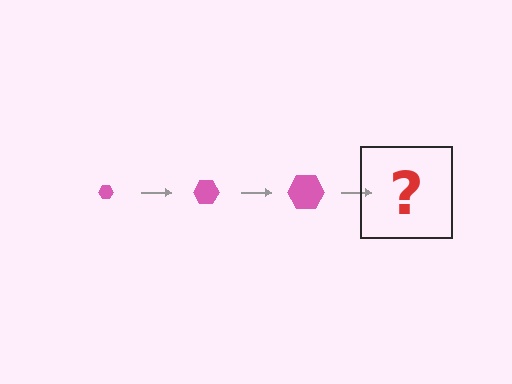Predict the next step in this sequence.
The next step is a pink hexagon, larger than the previous one.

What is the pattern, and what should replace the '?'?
The pattern is that the hexagon gets progressively larger each step. The '?' should be a pink hexagon, larger than the previous one.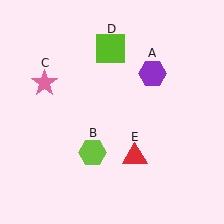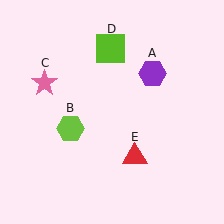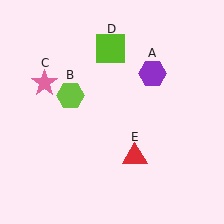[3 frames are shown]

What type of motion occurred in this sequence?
The lime hexagon (object B) rotated clockwise around the center of the scene.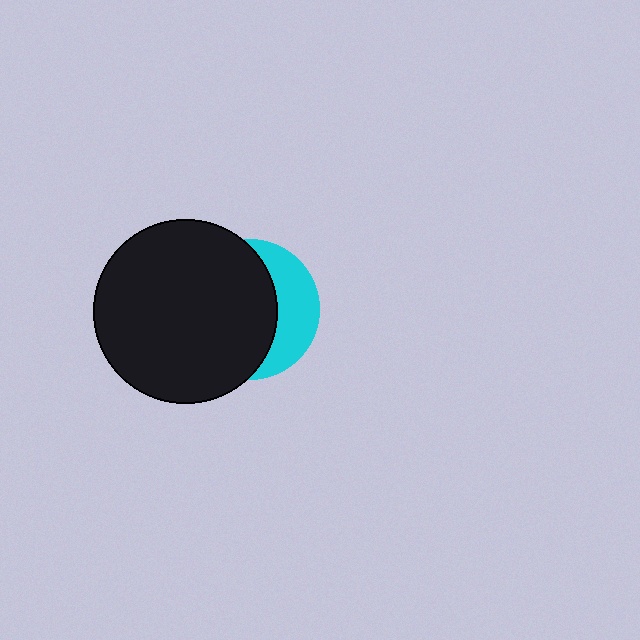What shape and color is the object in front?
The object in front is a black circle.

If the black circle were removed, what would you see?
You would see the complete cyan circle.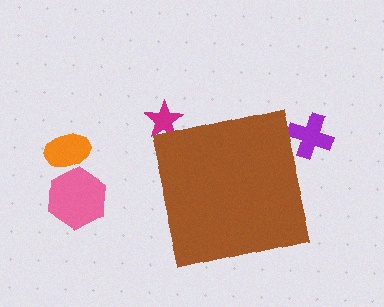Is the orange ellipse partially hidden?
No, the orange ellipse is fully visible.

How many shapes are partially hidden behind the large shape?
2 shapes are partially hidden.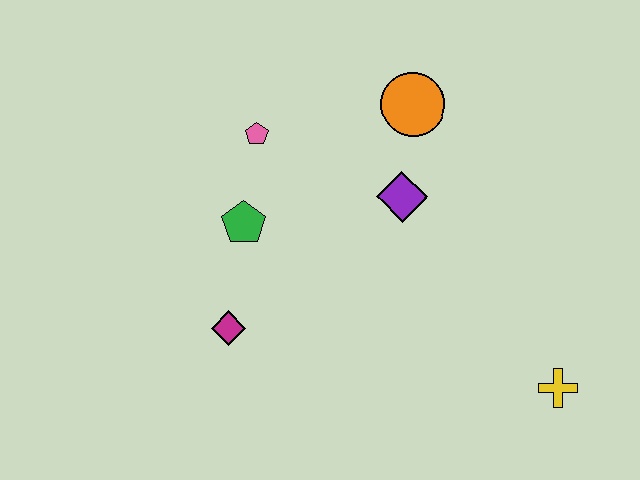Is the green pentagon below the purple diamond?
Yes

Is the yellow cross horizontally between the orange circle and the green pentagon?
No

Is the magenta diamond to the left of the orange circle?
Yes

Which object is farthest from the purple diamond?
The yellow cross is farthest from the purple diamond.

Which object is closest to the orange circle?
The purple diamond is closest to the orange circle.